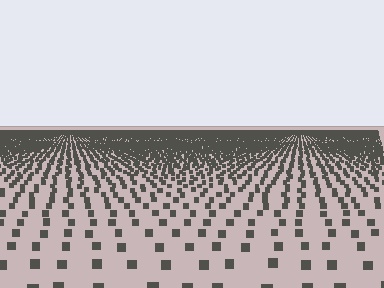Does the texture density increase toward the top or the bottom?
Density increases toward the top.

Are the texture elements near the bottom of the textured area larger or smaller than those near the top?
Larger. Near the bottom, elements are closer to the viewer and appear at a bigger on-screen size.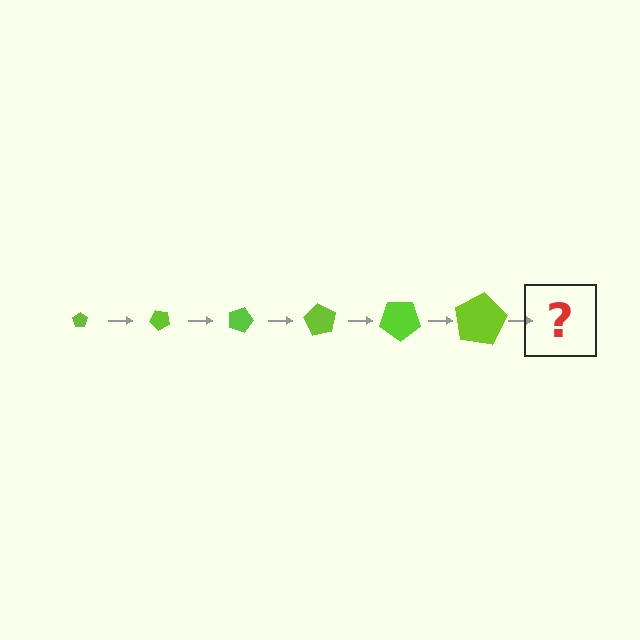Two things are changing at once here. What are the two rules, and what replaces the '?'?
The two rules are that the pentagon grows larger each step and it rotates 45 degrees each step. The '?' should be a pentagon, larger than the previous one and rotated 270 degrees from the start.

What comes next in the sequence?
The next element should be a pentagon, larger than the previous one and rotated 270 degrees from the start.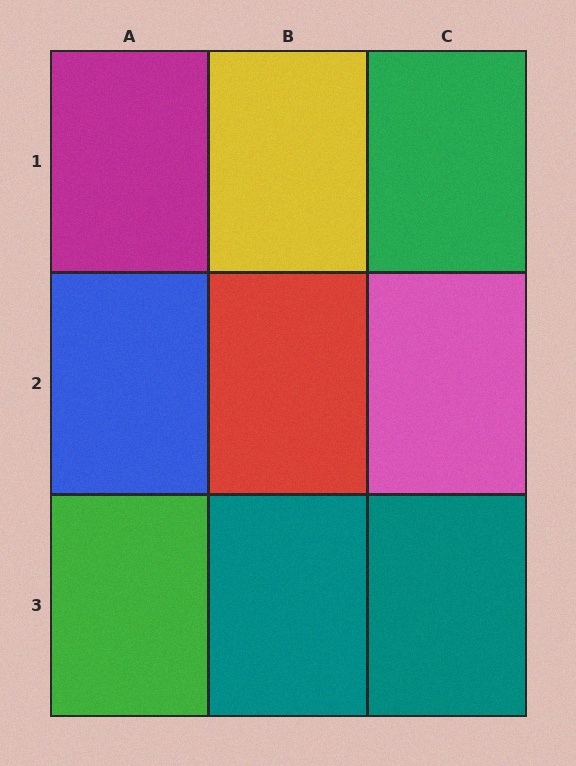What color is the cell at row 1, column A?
Magenta.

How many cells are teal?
2 cells are teal.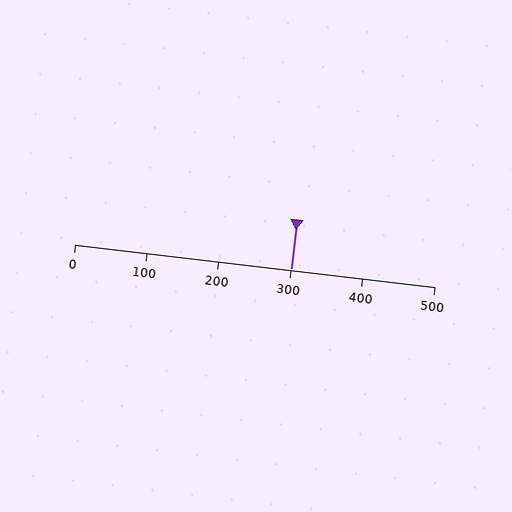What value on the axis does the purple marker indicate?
The marker indicates approximately 300.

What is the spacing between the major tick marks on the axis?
The major ticks are spaced 100 apart.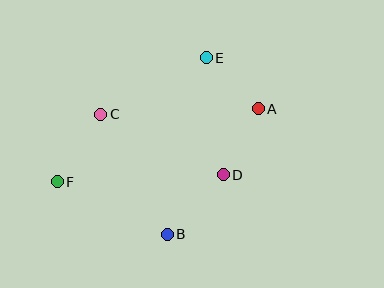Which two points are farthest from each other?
Points A and F are farthest from each other.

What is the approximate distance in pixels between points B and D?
The distance between B and D is approximately 81 pixels.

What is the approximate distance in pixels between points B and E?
The distance between B and E is approximately 181 pixels.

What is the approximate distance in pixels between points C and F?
The distance between C and F is approximately 80 pixels.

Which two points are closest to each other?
Points A and E are closest to each other.